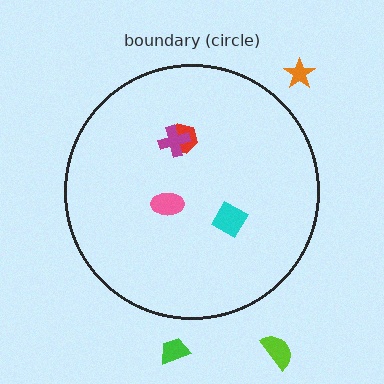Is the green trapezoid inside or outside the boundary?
Outside.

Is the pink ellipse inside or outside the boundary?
Inside.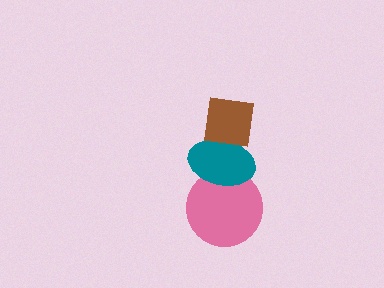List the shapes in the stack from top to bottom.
From top to bottom: the brown square, the teal ellipse, the pink circle.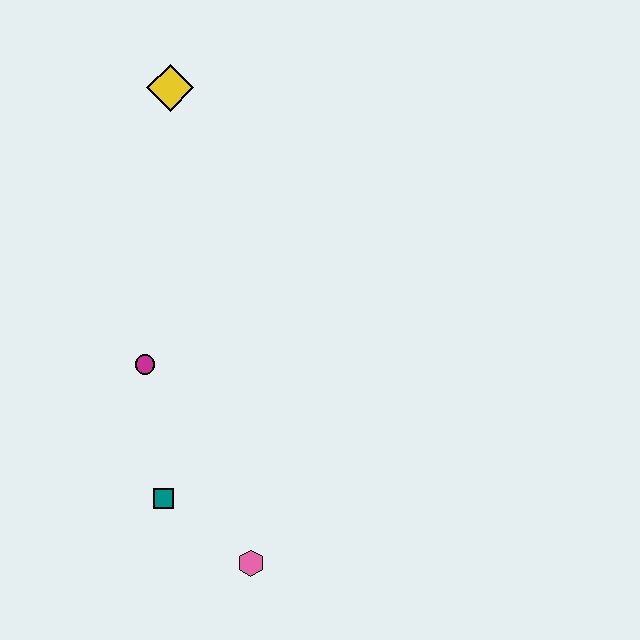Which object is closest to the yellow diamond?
The magenta circle is closest to the yellow diamond.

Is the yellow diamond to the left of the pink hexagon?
Yes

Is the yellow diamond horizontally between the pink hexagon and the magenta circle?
Yes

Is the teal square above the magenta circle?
No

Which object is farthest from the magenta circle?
The yellow diamond is farthest from the magenta circle.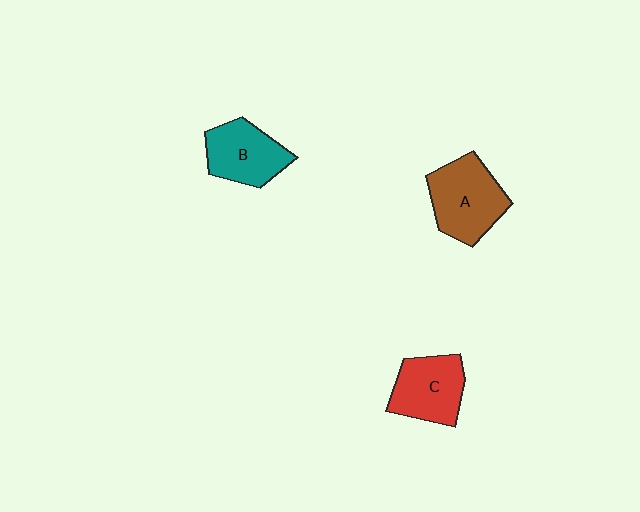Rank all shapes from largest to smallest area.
From largest to smallest: A (brown), C (red), B (teal).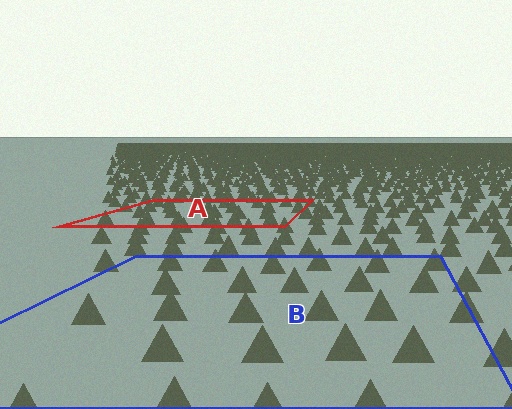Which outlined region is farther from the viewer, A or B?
Region A is farther from the viewer — the texture elements inside it appear smaller and more densely packed.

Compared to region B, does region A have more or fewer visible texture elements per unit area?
Region A has more texture elements per unit area — they are packed more densely because it is farther away.